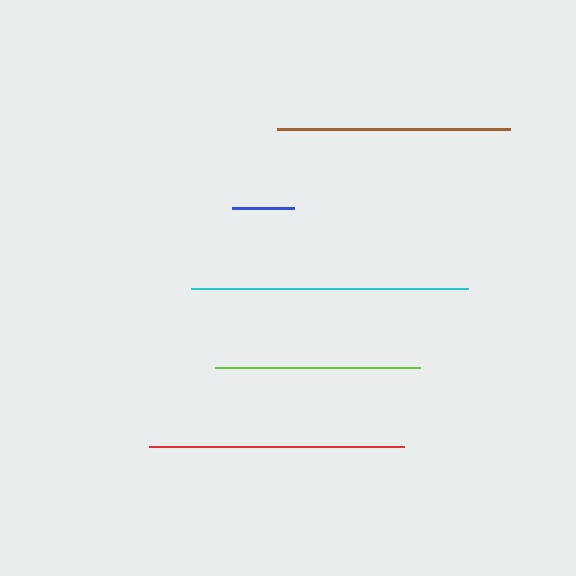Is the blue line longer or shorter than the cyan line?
The cyan line is longer than the blue line.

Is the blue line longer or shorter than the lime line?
The lime line is longer than the blue line.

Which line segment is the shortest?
The blue line is the shortest at approximately 62 pixels.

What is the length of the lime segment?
The lime segment is approximately 205 pixels long.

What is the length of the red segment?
The red segment is approximately 254 pixels long.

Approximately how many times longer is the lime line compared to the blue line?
The lime line is approximately 3.3 times the length of the blue line.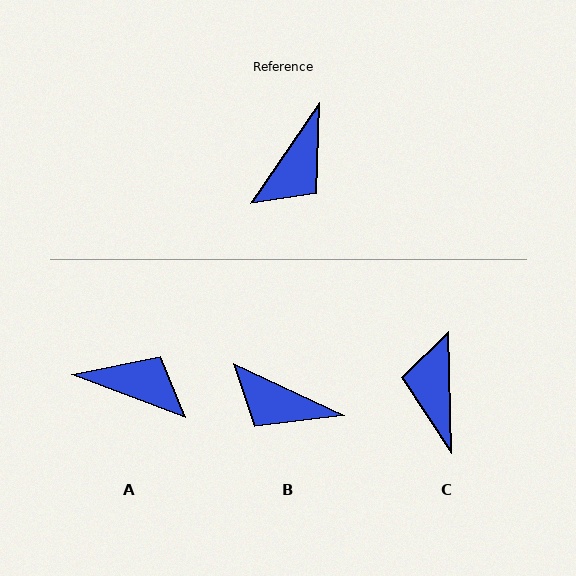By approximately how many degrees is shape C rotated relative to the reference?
Approximately 144 degrees clockwise.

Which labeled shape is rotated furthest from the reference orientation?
C, about 144 degrees away.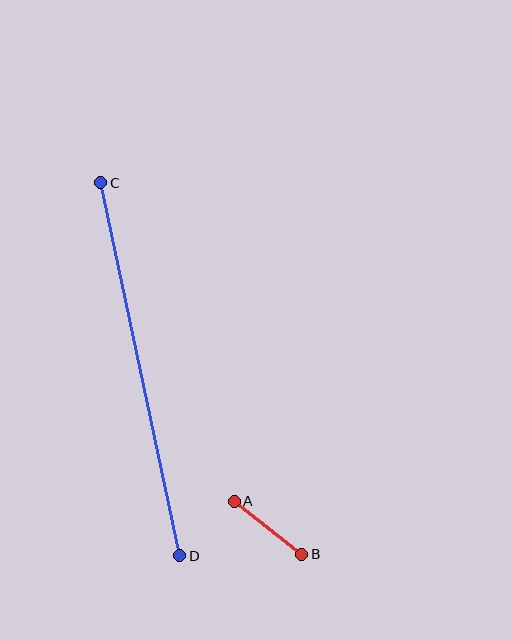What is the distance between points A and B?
The distance is approximately 85 pixels.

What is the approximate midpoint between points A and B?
The midpoint is at approximately (268, 528) pixels.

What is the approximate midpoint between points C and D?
The midpoint is at approximately (140, 369) pixels.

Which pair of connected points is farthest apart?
Points C and D are farthest apart.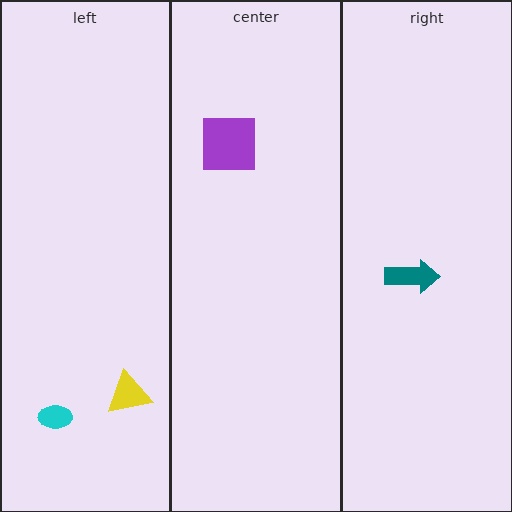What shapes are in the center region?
The purple square.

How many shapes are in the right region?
1.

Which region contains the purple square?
The center region.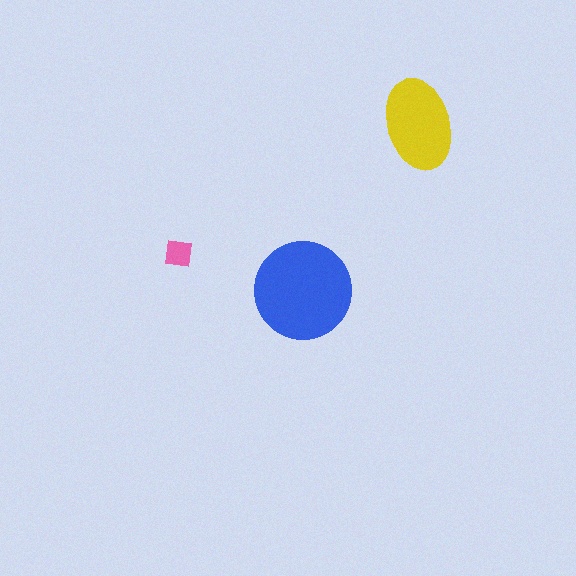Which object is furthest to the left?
The pink square is leftmost.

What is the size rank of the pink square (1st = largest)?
3rd.